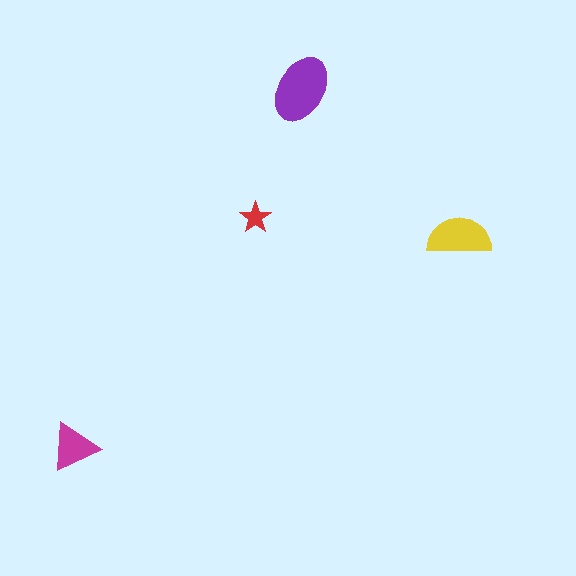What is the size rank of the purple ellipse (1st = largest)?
1st.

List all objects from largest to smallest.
The purple ellipse, the yellow semicircle, the magenta triangle, the red star.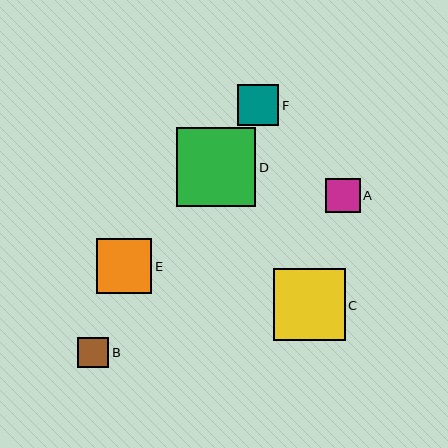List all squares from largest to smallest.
From largest to smallest: D, C, E, F, A, B.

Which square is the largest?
Square D is the largest with a size of approximately 79 pixels.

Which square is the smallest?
Square B is the smallest with a size of approximately 31 pixels.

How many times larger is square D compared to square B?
Square D is approximately 2.6 times the size of square B.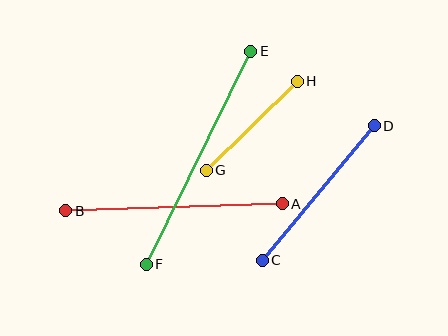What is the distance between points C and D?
The distance is approximately 175 pixels.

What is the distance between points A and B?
The distance is approximately 217 pixels.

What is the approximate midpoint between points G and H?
The midpoint is at approximately (252, 126) pixels.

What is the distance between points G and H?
The distance is approximately 127 pixels.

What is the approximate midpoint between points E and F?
The midpoint is at approximately (199, 158) pixels.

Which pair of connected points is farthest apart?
Points E and F are farthest apart.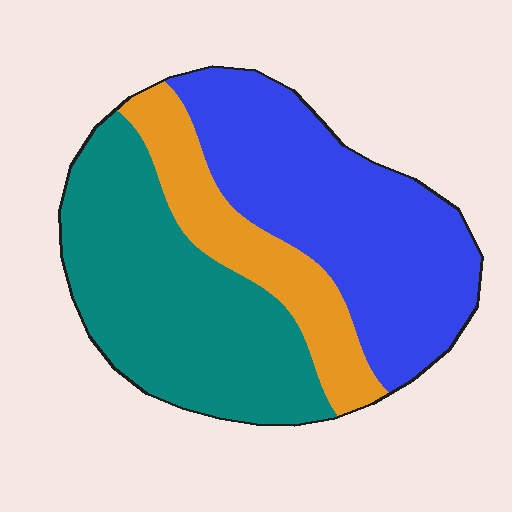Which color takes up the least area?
Orange, at roughly 20%.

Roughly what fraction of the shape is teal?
Teal takes up about two fifths (2/5) of the shape.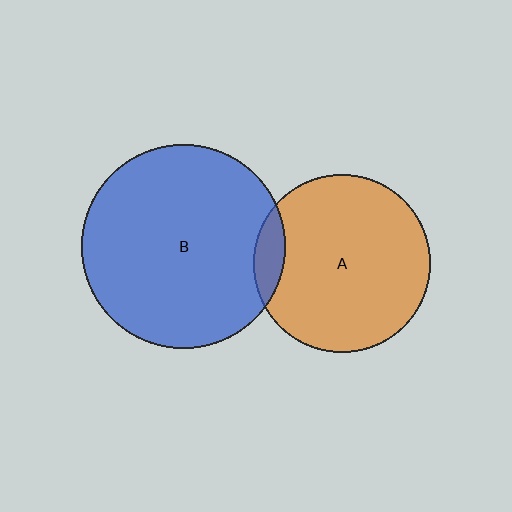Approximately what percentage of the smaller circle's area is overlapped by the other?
Approximately 10%.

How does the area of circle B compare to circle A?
Approximately 1.3 times.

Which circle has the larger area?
Circle B (blue).